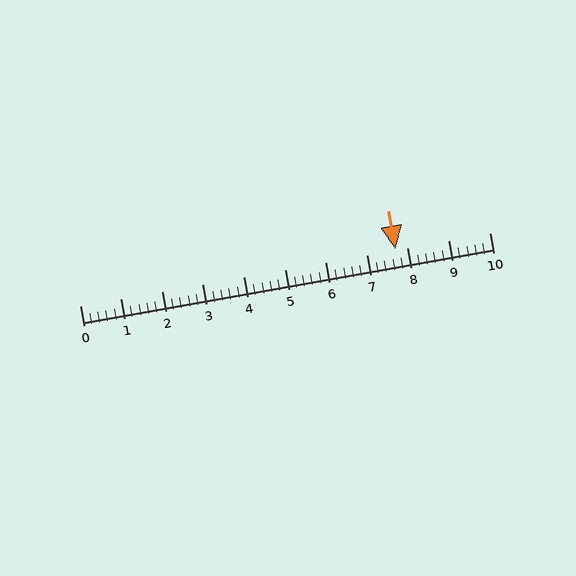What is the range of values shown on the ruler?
The ruler shows values from 0 to 10.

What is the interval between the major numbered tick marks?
The major tick marks are spaced 1 units apart.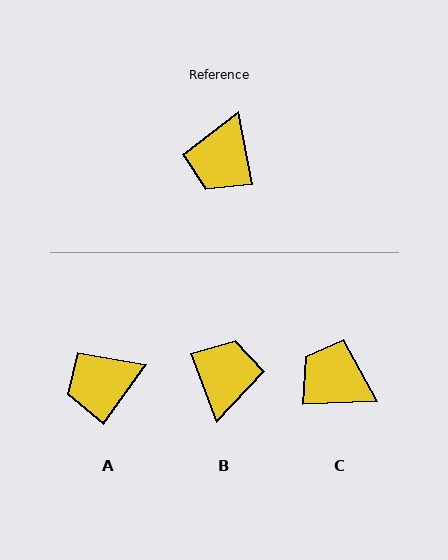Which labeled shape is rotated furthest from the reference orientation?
B, about 170 degrees away.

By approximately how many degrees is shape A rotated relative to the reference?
Approximately 47 degrees clockwise.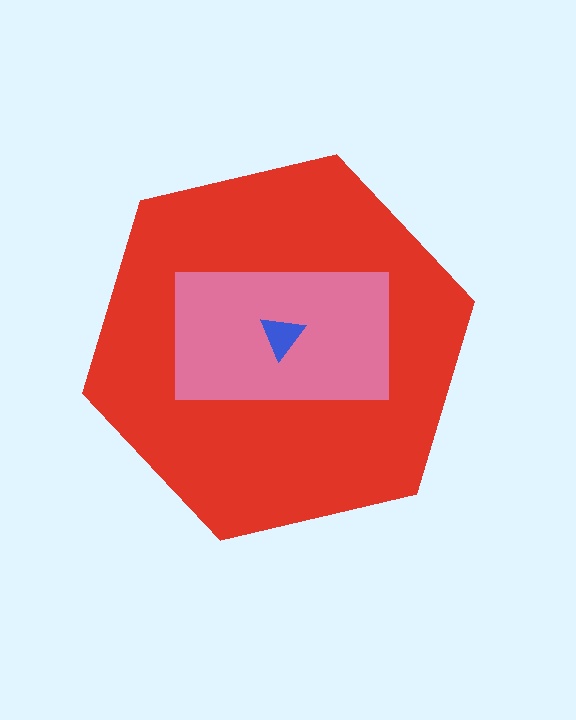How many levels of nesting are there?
3.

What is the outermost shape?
The red hexagon.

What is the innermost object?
The blue triangle.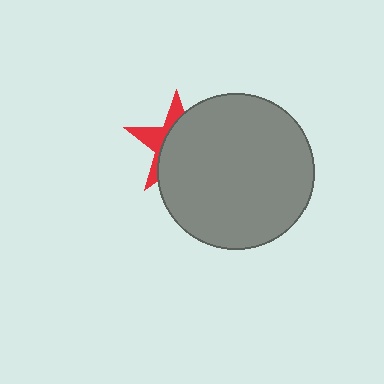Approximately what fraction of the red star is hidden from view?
Roughly 67% of the red star is hidden behind the gray circle.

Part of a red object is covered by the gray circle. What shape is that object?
It is a star.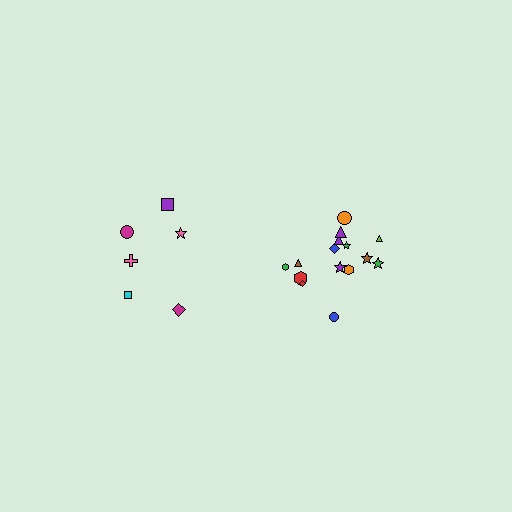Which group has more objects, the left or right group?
The right group.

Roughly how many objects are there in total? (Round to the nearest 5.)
Roughly 20 objects in total.